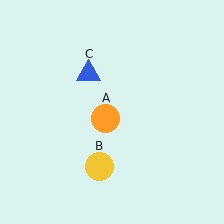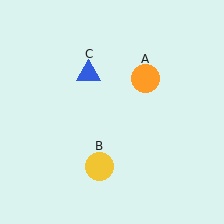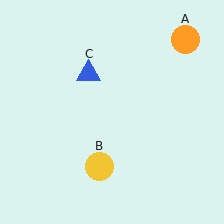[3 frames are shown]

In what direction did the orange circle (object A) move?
The orange circle (object A) moved up and to the right.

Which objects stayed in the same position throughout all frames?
Yellow circle (object B) and blue triangle (object C) remained stationary.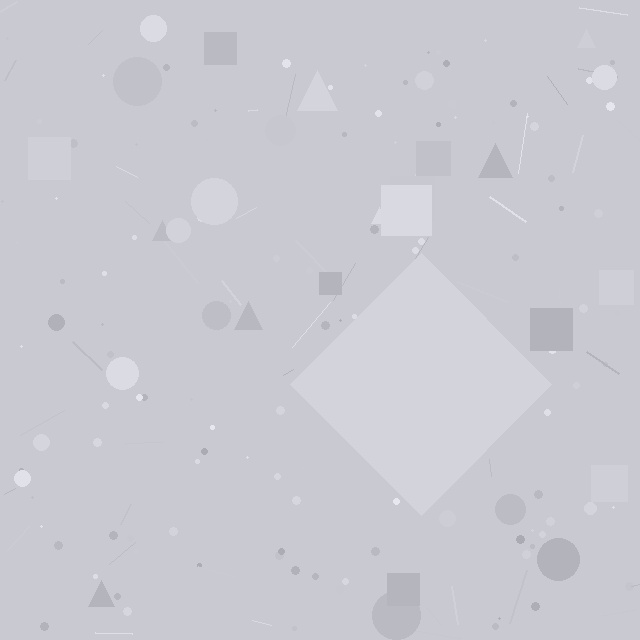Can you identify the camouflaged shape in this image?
The camouflaged shape is a diamond.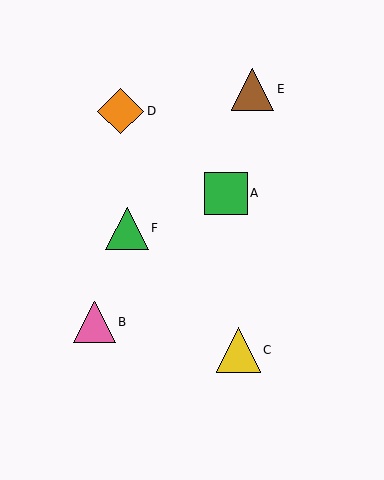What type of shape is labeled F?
Shape F is a green triangle.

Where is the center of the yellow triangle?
The center of the yellow triangle is at (238, 350).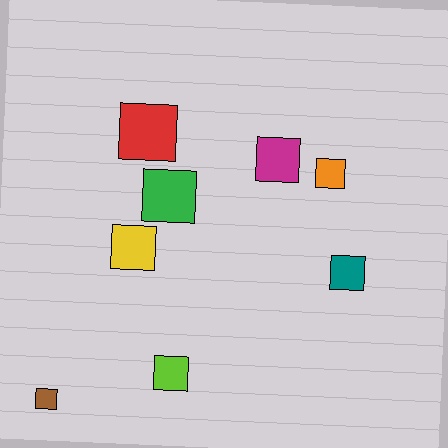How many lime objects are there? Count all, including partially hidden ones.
There is 1 lime object.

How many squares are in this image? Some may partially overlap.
There are 8 squares.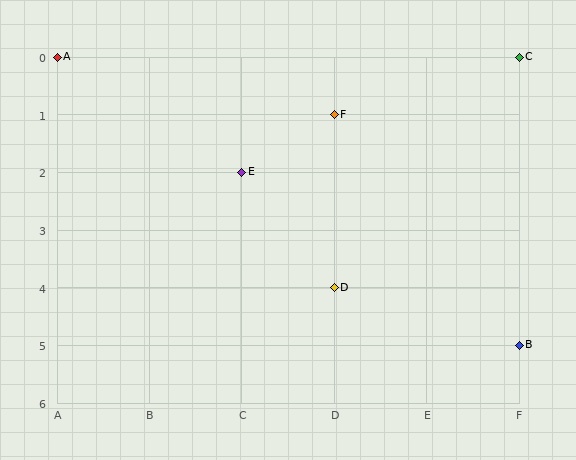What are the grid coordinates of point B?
Point B is at grid coordinates (F, 5).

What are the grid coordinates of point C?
Point C is at grid coordinates (F, 0).